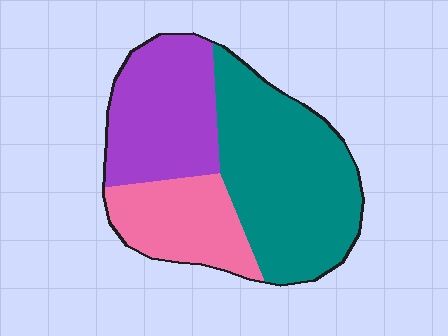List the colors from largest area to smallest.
From largest to smallest: teal, purple, pink.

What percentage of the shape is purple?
Purple takes up about one third (1/3) of the shape.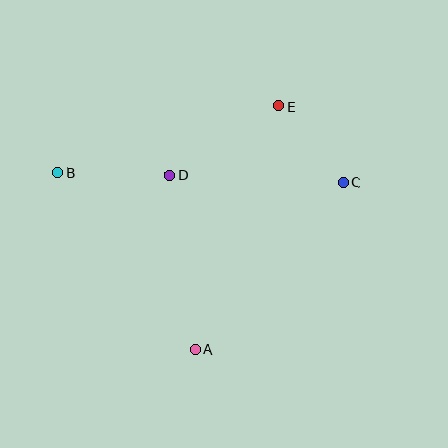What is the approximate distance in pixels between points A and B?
The distance between A and B is approximately 224 pixels.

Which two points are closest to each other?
Points C and E are closest to each other.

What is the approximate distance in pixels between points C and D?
The distance between C and D is approximately 174 pixels.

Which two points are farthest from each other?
Points B and C are farthest from each other.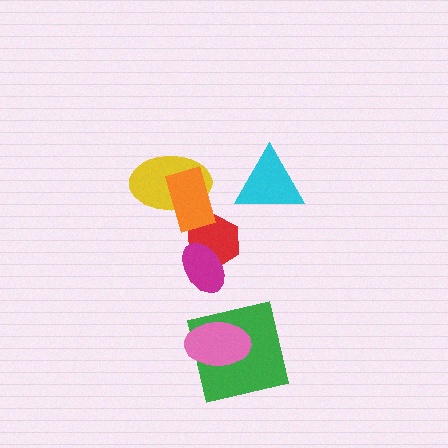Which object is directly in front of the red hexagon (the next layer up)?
The orange rectangle is directly in front of the red hexagon.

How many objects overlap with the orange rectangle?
2 objects overlap with the orange rectangle.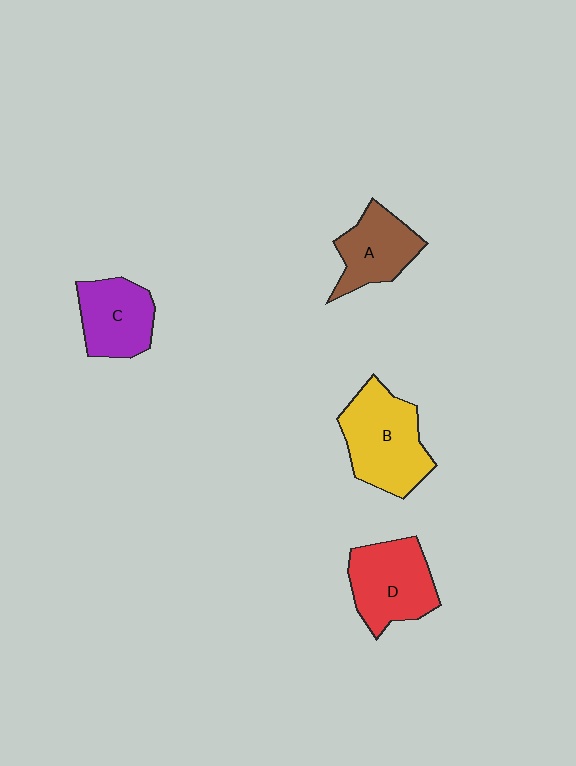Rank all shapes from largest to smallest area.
From largest to smallest: B (yellow), D (red), C (purple), A (brown).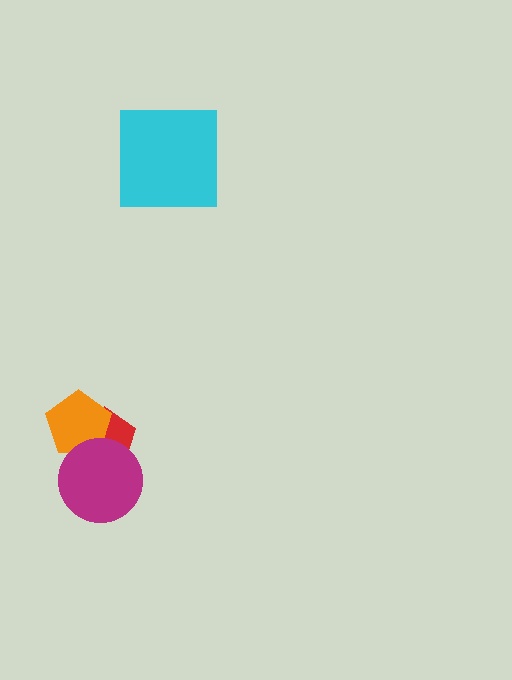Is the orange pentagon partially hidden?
Yes, it is partially covered by another shape.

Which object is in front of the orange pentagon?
The magenta circle is in front of the orange pentagon.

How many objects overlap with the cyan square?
0 objects overlap with the cyan square.